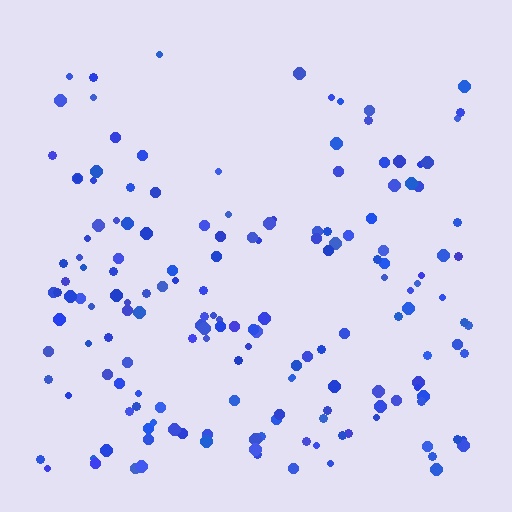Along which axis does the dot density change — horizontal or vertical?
Vertical.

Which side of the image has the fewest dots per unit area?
The top.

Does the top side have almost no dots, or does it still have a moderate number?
Still a moderate number, just noticeably fewer than the bottom.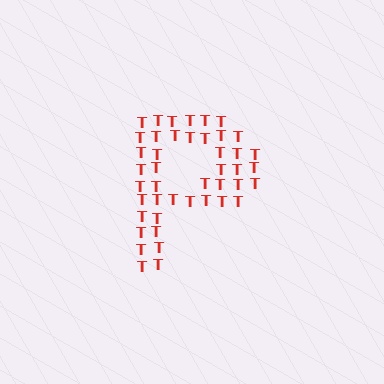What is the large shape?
The large shape is the letter P.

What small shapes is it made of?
It is made of small letter T's.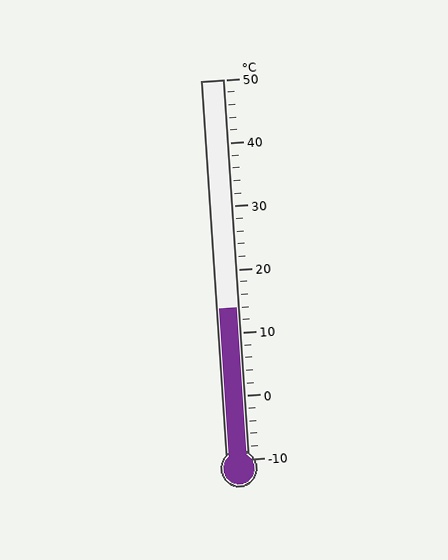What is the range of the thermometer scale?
The thermometer scale ranges from -10°C to 50°C.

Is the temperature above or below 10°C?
The temperature is above 10°C.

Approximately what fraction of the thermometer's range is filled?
The thermometer is filled to approximately 40% of its range.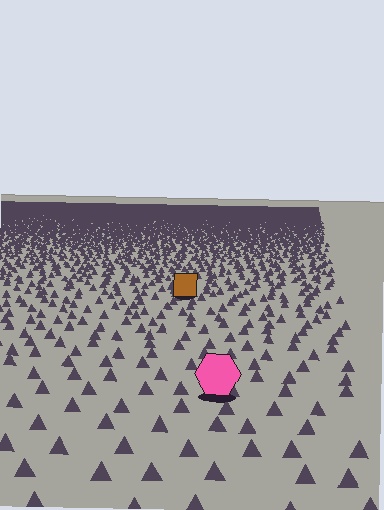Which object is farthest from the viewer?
The brown square is farthest from the viewer. It appears smaller and the ground texture around it is denser.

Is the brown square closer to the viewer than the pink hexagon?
No. The pink hexagon is closer — you can tell from the texture gradient: the ground texture is coarser near it.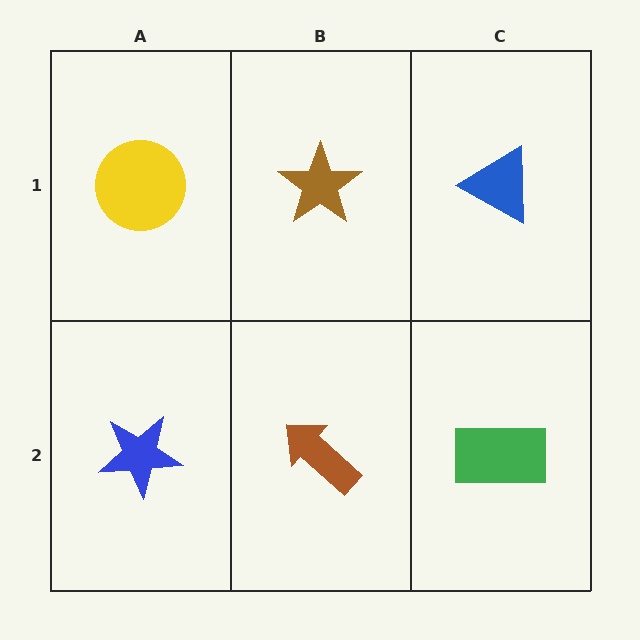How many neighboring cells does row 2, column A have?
2.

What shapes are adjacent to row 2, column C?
A blue triangle (row 1, column C), a brown arrow (row 2, column B).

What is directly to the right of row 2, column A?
A brown arrow.